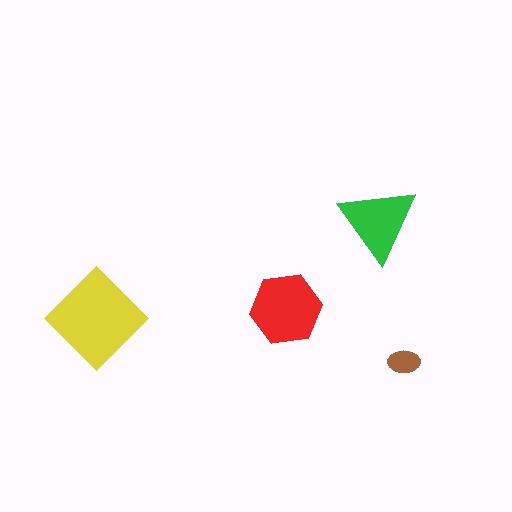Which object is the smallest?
The brown ellipse.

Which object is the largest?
The yellow diamond.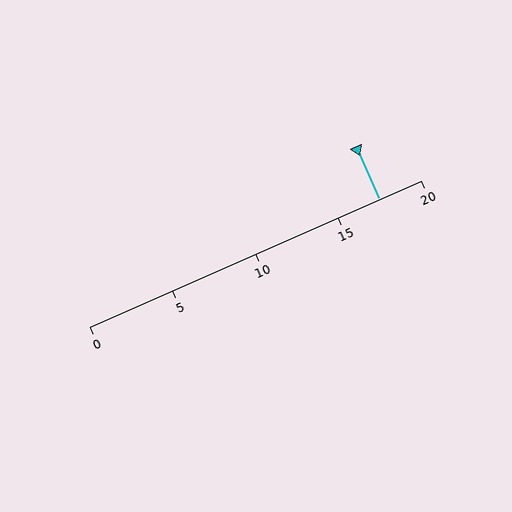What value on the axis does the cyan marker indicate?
The marker indicates approximately 17.5.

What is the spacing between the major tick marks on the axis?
The major ticks are spaced 5 apart.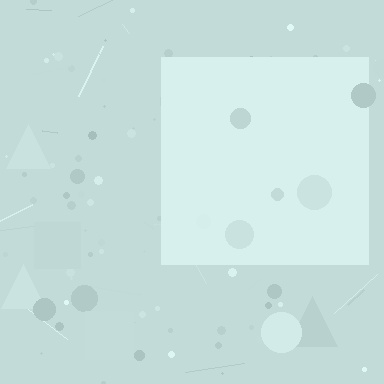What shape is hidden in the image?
A square is hidden in the image.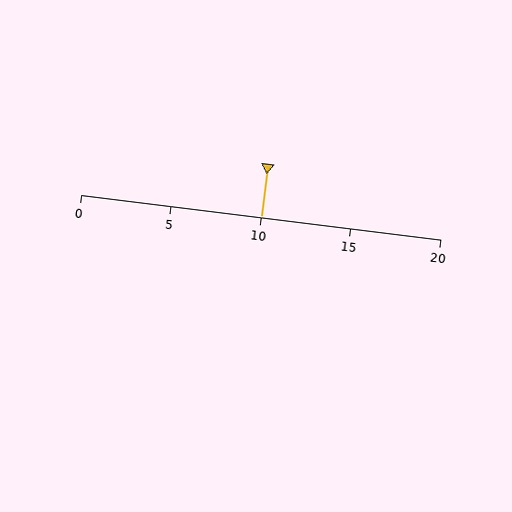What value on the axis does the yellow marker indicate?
The marker indicates approximately 10.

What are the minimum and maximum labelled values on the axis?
The axis runs from 0 to 20.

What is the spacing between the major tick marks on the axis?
The major ticks are spaced 5 apart.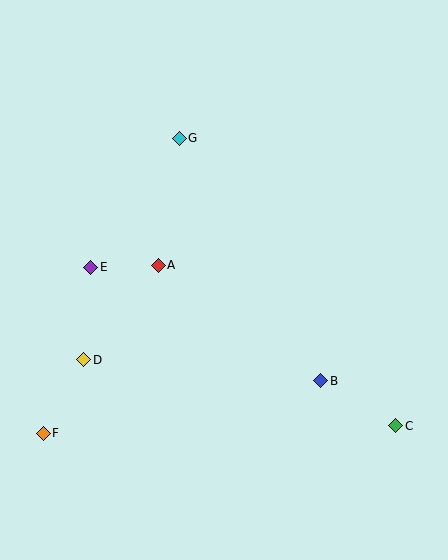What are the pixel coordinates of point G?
Point G is at (179, 138).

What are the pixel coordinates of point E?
Point E is at (91, 267).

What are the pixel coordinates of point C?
Point C is at (396, 426).